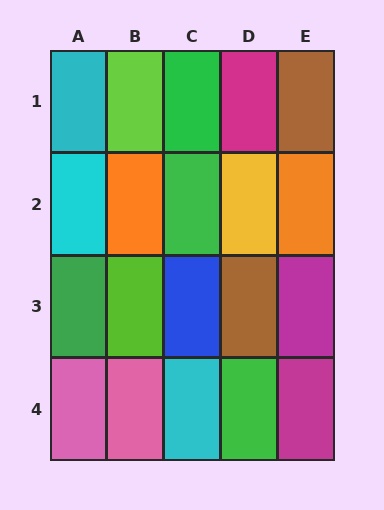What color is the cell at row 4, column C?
Cyan.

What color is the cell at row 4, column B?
Pink.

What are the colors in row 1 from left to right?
Cyan, lime, green, magenta, brown.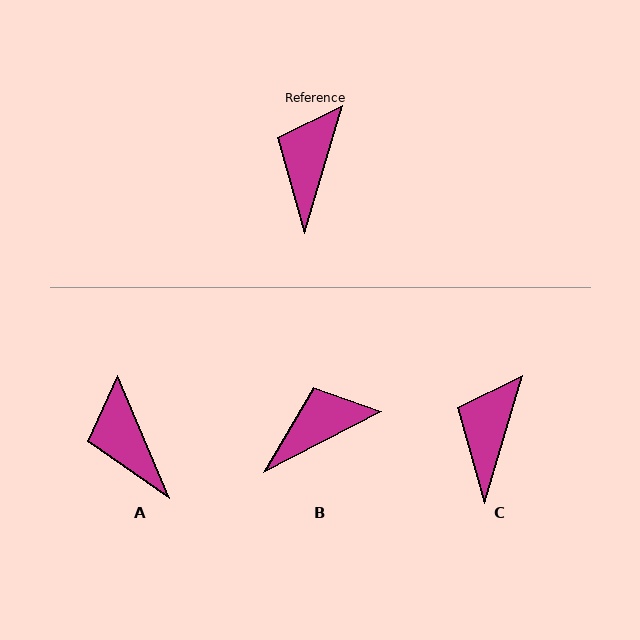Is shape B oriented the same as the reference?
No, it is off by about 46 degrees.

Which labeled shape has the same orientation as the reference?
C.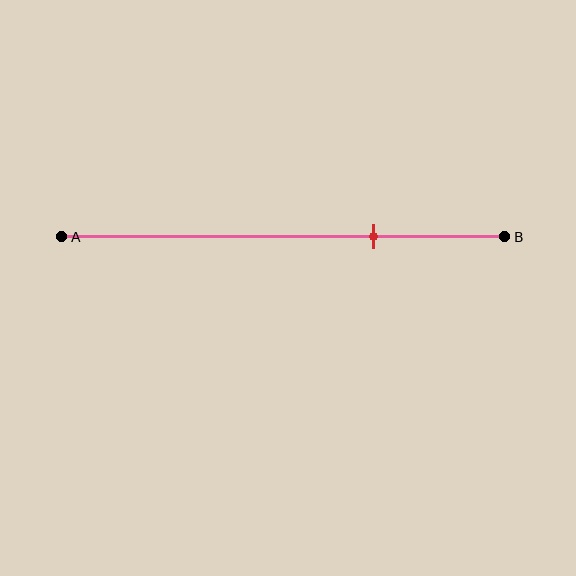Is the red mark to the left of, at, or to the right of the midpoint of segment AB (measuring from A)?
The red mark is to the right of the midpoint of segment AB.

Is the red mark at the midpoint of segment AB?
No, the mark is at about 70% from A, not at the 50% midpoint.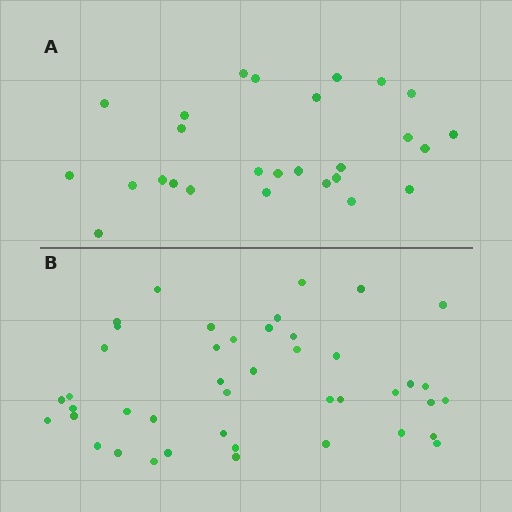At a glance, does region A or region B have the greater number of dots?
Region B (the bottom region) has more dots.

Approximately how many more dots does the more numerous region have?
Region B has approximately 15 more dots than region A.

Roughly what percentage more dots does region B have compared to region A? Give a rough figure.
About 60% more.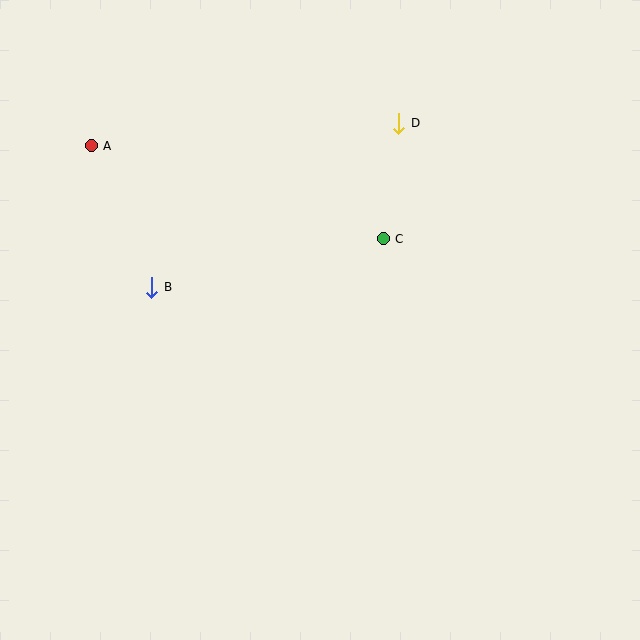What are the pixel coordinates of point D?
Point D is at (399, 123).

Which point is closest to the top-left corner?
Point A is closest to the top-left corner.